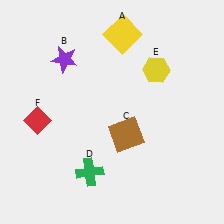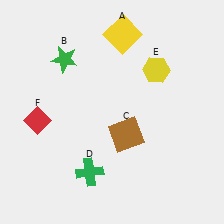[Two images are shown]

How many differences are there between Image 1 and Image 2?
There is 1 difference between the two images.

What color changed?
The star (B) changed from purple in Image 1 to green in Image 2.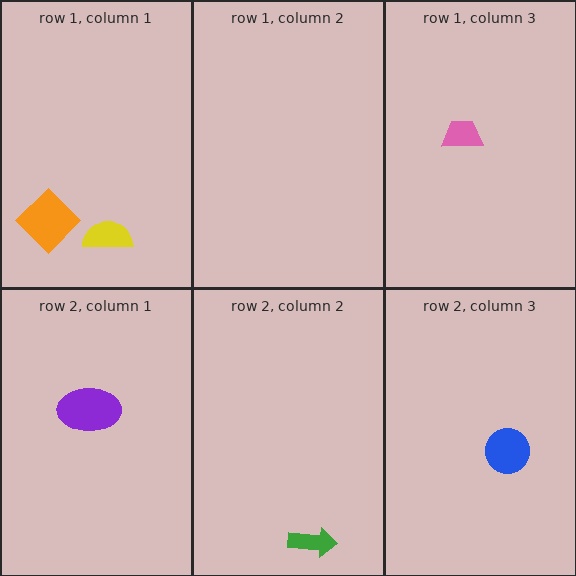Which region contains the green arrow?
The row 2, column 2 region.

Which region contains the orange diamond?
The row 1, column 1 region.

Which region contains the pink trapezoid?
The row 1, column 3 region.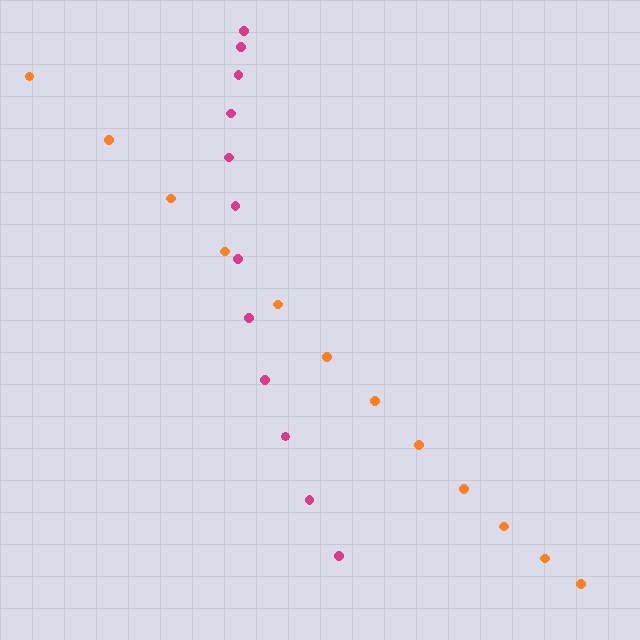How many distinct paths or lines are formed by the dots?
There are 2 distinct paths.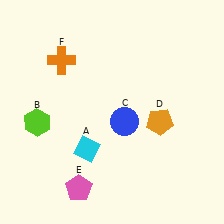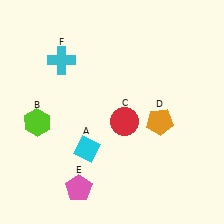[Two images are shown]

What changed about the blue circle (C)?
In Image 1, C is blue. In Image 2, it changed to red.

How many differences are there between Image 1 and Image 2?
There are 2 differences between the two images.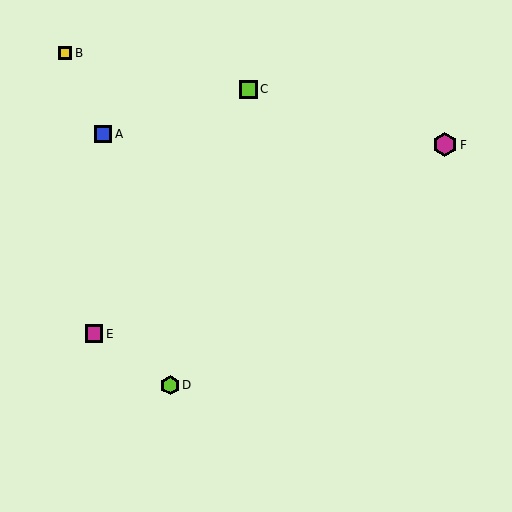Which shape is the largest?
The magenta hexagon (labeled F) is the largest.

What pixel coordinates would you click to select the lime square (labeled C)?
Click at (248, 89) to select the lime square C.